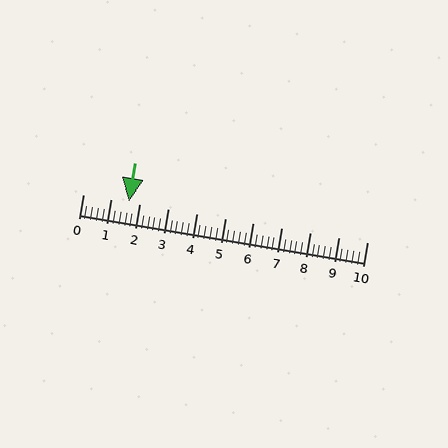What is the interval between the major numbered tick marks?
The major tick marks are spaced 1 units apart.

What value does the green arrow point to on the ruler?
The green arrow points to approximately 1.6.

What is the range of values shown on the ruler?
The ruler shows values from 0 to 10.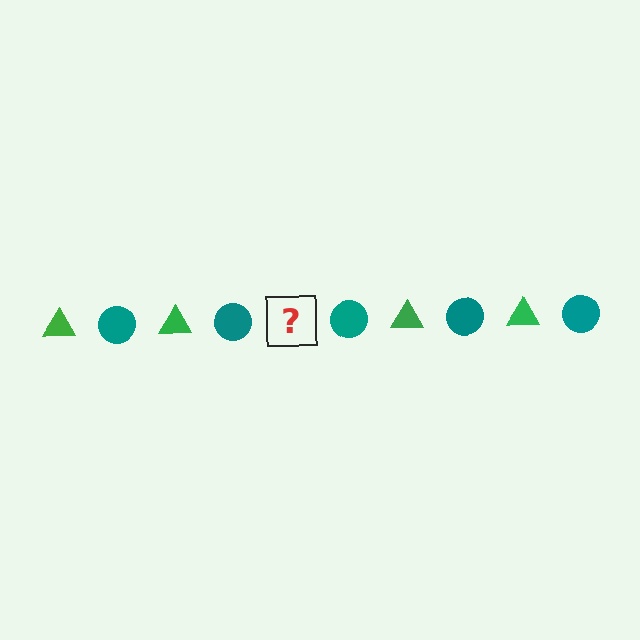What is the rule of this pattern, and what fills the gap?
The rule is that the pattern alternates between green triangle and teal circle. The gap should be filled with a green triangle.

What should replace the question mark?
The question mark should be replaced with a green triangle.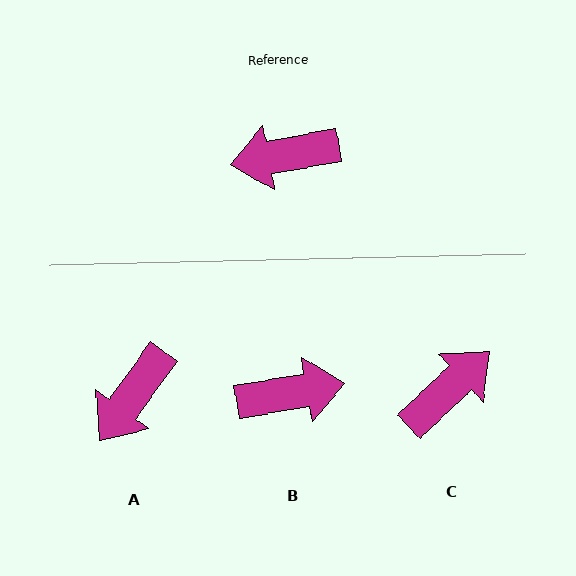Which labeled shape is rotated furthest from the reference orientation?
B, about 179 degrees away.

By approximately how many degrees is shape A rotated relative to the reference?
Approximately 44 degrees counter-clockwise.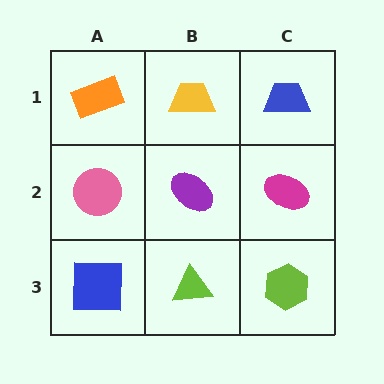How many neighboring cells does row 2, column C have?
3.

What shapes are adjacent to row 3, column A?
A pink circle (row 2, column A), a lime triangle (row 3, column B).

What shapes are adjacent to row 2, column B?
A yellow trapezoid (row 1, column B), a lime triangle (row 3, column B), a pink circle (row 2, column A), a magenta ellipse (row 2, column C).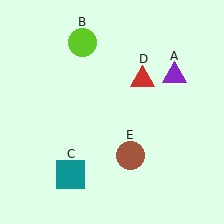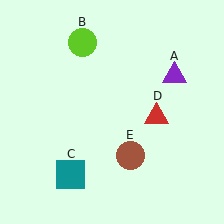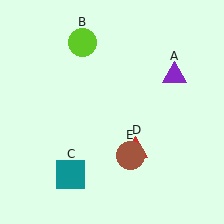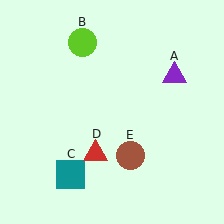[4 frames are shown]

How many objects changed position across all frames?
1 object changed position: red triangle (object D).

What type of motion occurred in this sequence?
The red triangle (object D) rotated clockwise around the center of the scene.